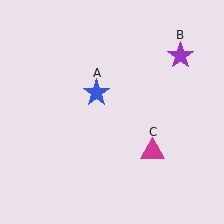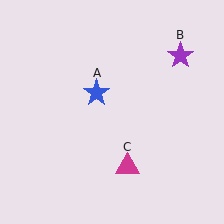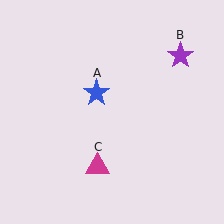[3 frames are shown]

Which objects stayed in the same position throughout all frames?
Blue star (object A) and purple star (object B) remained stationary.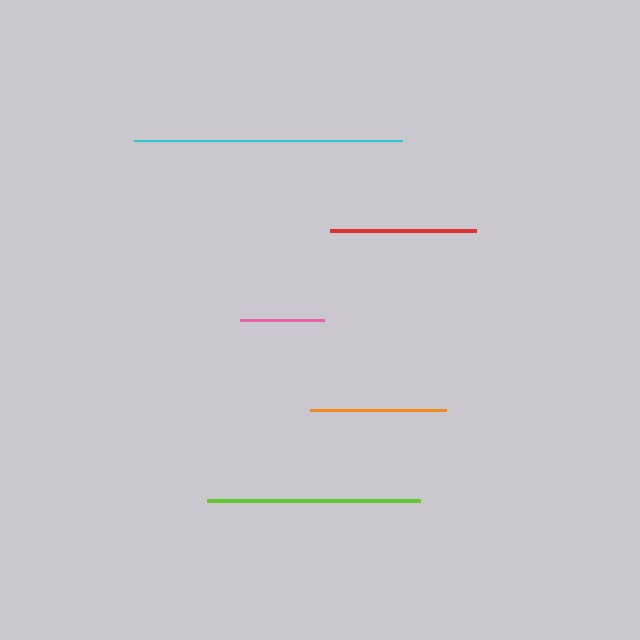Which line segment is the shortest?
The pink line is the shortest at approximately 84 pixels.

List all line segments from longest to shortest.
From longest to shortest: cyan, lime, red, orange, pink.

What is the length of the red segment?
The red segment is approximately 146 pixels long.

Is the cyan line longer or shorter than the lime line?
The cyan line is longer than the lime line.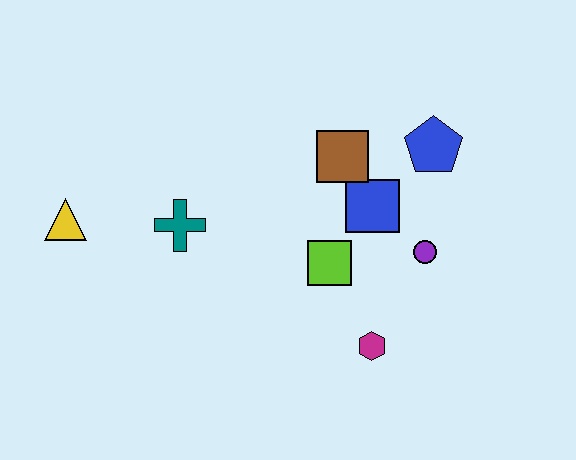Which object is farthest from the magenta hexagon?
The yellow triangle is farthest from the magenta hexagon.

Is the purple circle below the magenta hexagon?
No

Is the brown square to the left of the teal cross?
No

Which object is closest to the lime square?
The blue square is closest to the lime square.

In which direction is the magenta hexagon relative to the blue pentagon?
The magenta hexagon is below the blue pentagon.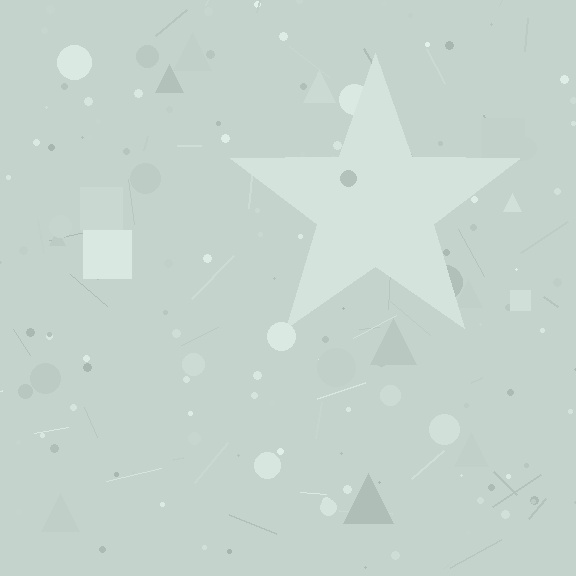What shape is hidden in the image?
A star is hidden in the image.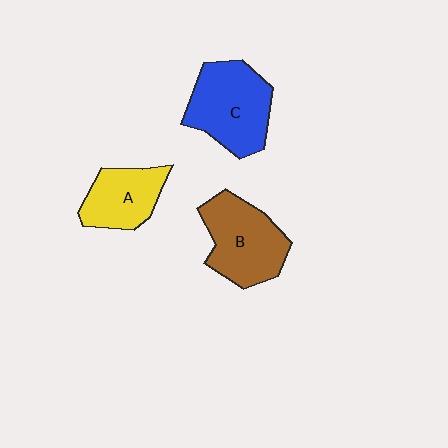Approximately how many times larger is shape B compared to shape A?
Approximately 1.4 times.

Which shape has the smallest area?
Shape A (yellow).